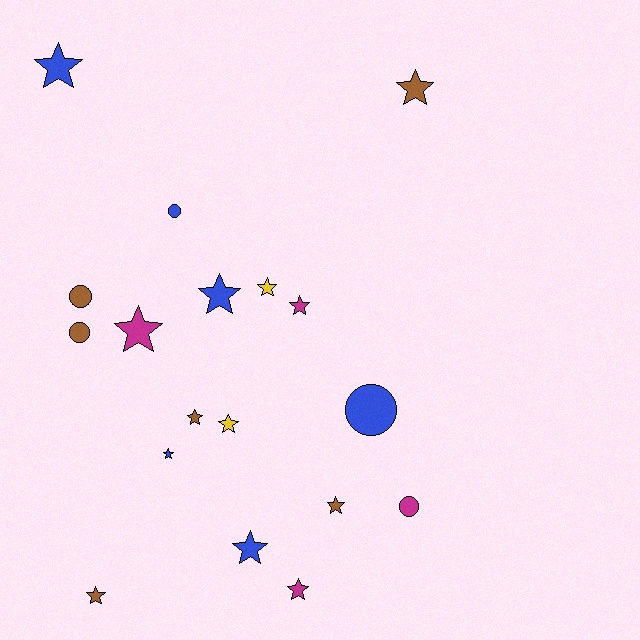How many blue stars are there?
There are 4 blue stars.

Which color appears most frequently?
Blue, with 6 objects.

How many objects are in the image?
There are 18 objects.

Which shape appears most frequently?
Star, with 13 objects.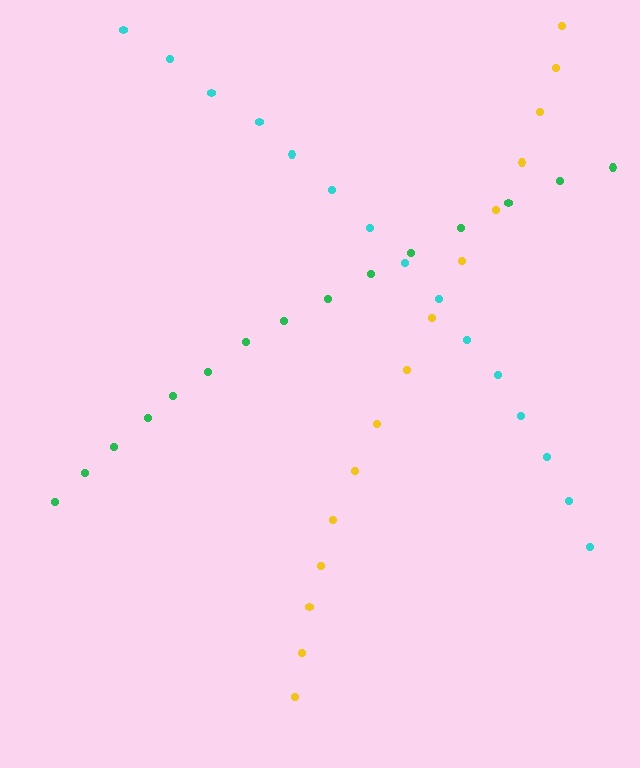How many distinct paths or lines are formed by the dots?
There are 3 distinct paths.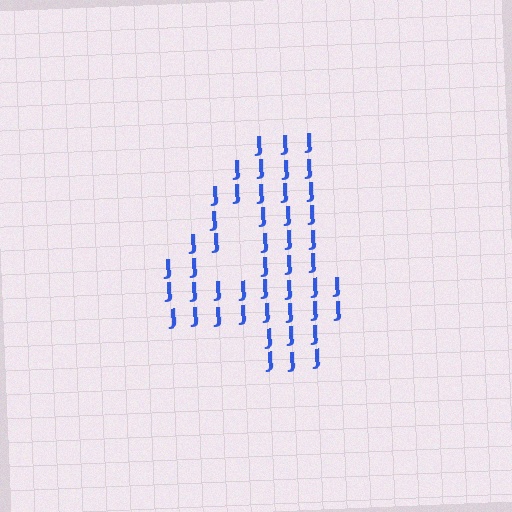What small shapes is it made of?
It is made of small letter J's.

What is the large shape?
The large shape is the digit 4.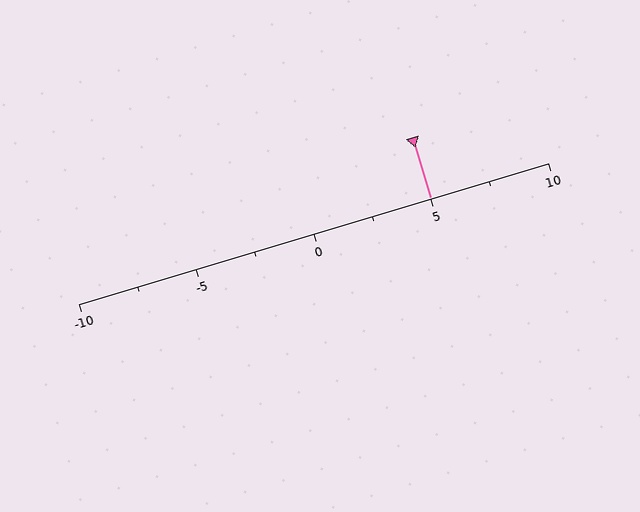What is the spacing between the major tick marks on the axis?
The major ticks are spaced 5 apart.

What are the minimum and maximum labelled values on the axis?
The axis runs from -10 to 10.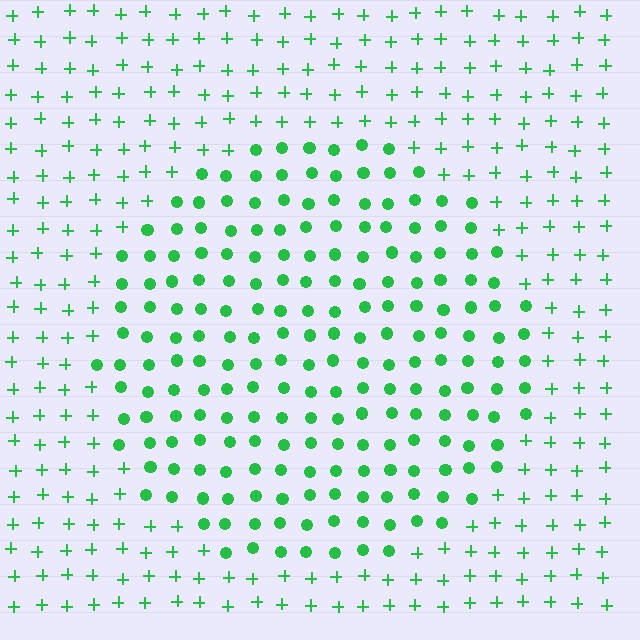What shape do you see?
I see a circle.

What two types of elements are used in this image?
The image uses circles inside the circle region and plus signs outside it.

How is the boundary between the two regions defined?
The boundary is defined by a change in element shape: circles inside vs. plus signs outside. All elements share the same color and spacing.